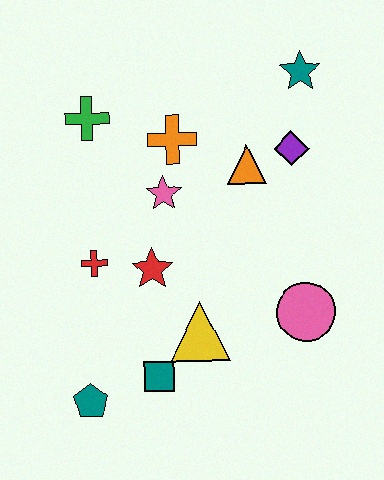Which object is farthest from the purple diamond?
The teal pentagon is farthest from the purple diamond.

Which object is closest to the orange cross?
The pink star is closest to the orange cross.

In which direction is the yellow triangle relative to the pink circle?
The yellow triangle is to the left of the pink circle.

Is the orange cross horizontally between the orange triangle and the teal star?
No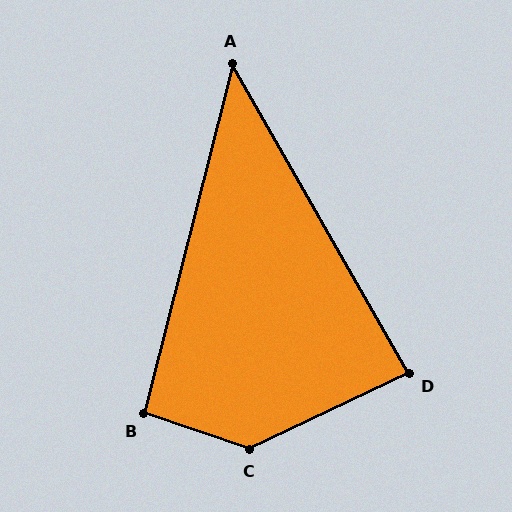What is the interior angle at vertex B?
Approximately 94 degrees (approximately right).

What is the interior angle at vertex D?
Approximately 86 degrees (approximately right).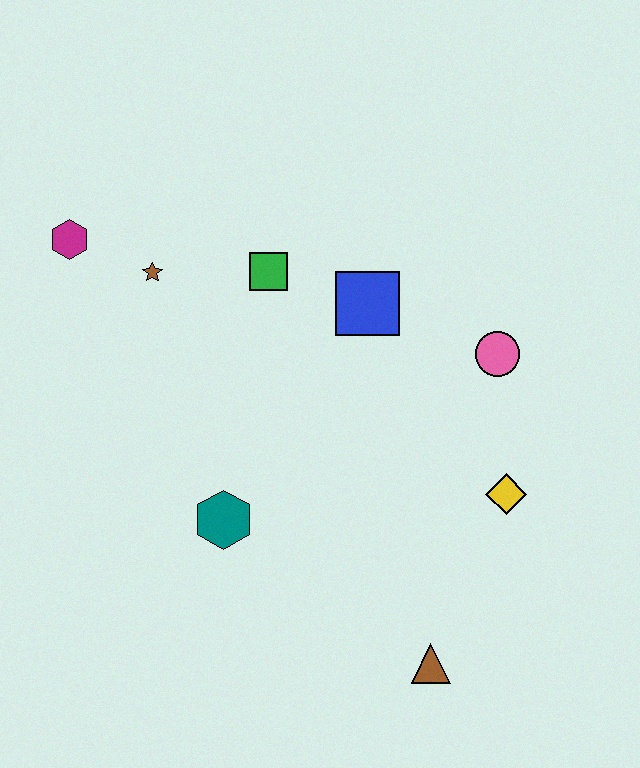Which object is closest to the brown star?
The magenta hexagon is closest to the brown star.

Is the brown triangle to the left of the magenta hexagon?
No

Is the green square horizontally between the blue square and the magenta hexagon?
Yes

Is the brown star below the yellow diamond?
No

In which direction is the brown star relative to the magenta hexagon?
The brown star is to the right of the magenta hexagon.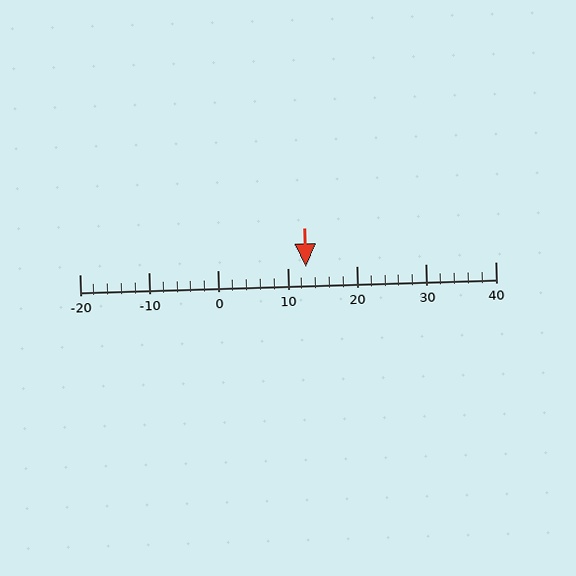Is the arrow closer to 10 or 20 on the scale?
The arrow is closer to 10.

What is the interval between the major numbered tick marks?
The major tick marks are spaced 10 units apart.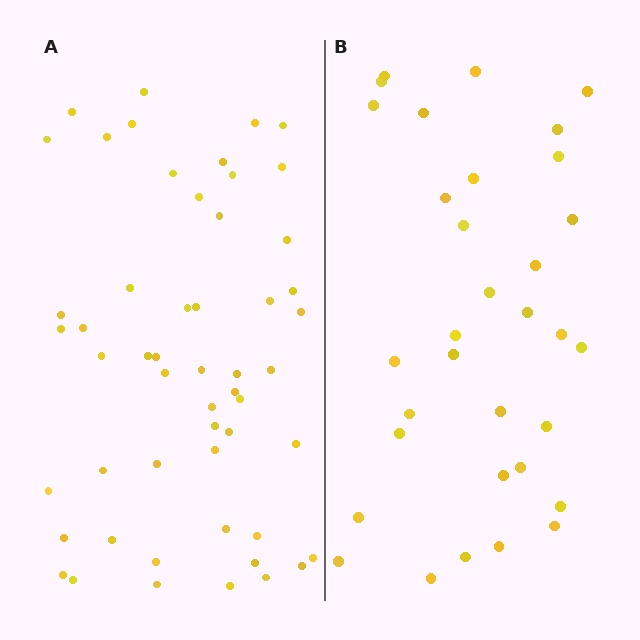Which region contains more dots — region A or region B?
Region A (the left region) has more dots.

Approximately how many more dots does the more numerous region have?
Region A has approximately 20 more dots than region B.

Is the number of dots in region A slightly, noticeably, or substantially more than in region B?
Region A has substantially more. The ratio is roughly 1.6 to 1.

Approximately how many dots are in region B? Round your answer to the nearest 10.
About 30 dots. (The exact count is 33, which rounds to 30.)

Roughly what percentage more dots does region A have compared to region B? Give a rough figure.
About 60% more.